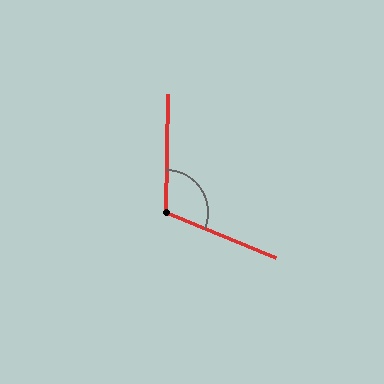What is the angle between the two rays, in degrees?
Approximately 111 degrees.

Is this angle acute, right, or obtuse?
It is obtuse.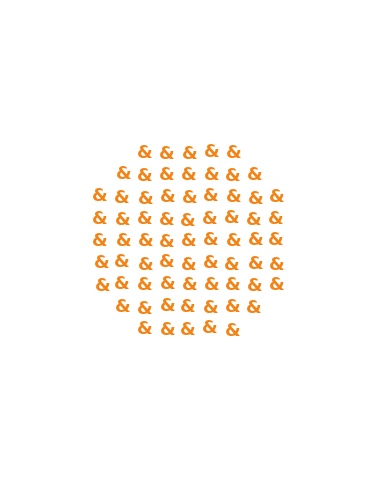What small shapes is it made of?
It is made of small ampersands.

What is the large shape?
The large shape is a circle.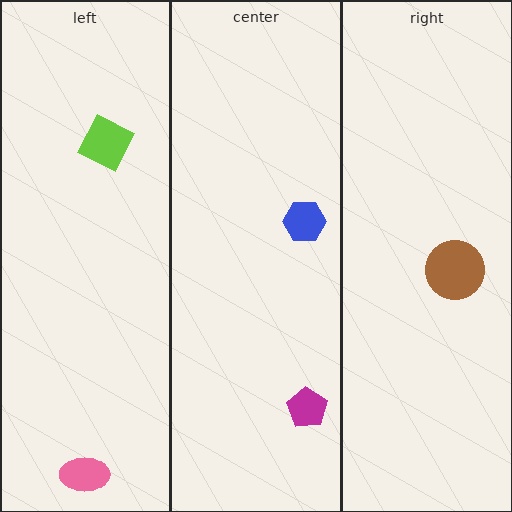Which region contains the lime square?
The left region.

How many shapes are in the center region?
2.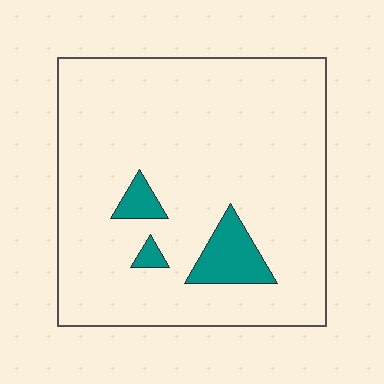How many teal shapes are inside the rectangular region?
3.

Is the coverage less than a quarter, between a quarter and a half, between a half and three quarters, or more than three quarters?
Less than a quarter.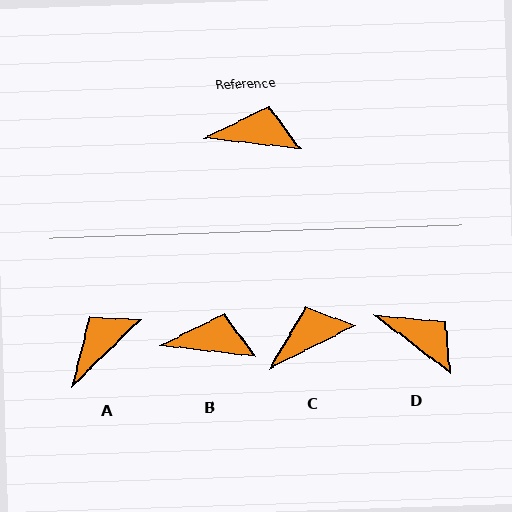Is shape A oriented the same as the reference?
No, it is off by about 50 degrees.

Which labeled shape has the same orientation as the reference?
B.